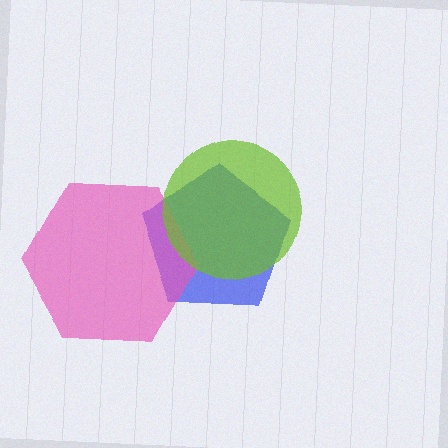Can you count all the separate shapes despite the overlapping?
Yes, there are 3 separate shapes.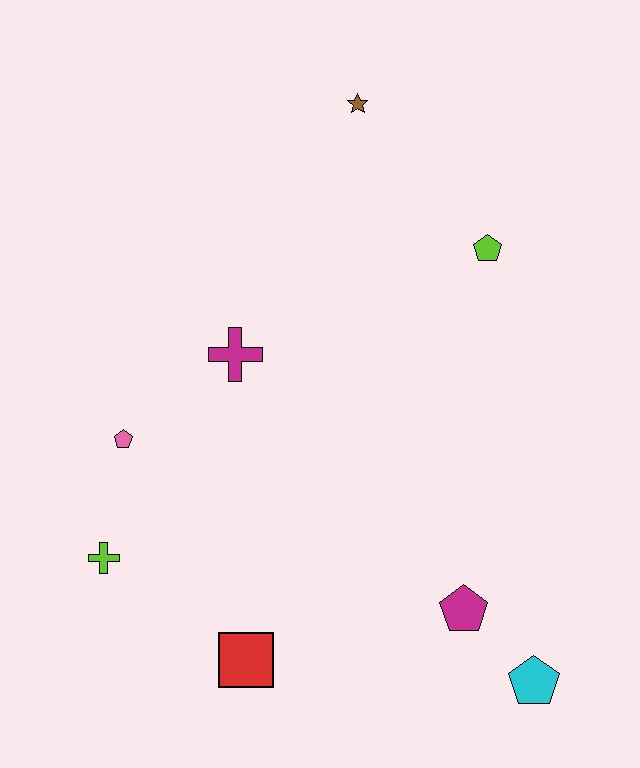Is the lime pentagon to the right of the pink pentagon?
Yes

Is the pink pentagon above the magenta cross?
No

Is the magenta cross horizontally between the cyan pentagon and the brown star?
No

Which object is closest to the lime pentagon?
The brown star is closest to the lime pentagon.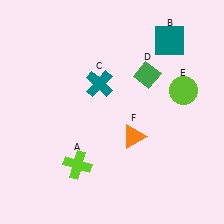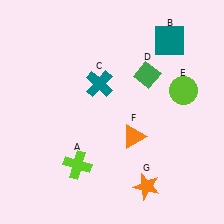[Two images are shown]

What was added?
An orange star (G) was added in Image 2.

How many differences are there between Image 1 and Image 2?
There is 1 difference between the two images.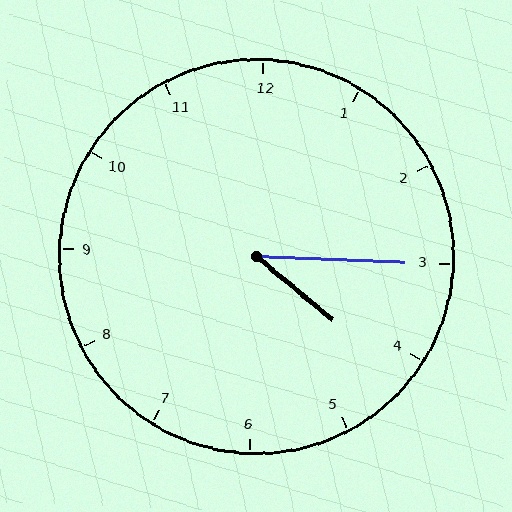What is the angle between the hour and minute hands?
Approximately 38 degrees.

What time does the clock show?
4:15.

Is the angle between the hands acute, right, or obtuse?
It is acute.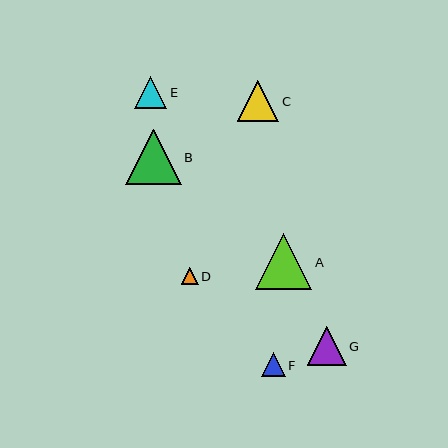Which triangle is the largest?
Triangle A is the largest with a size of approximately 56 pixels.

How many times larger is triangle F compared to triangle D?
Triangle F is approximately 1.4 times the size of triangle D.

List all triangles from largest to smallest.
From largest to smallest: A, B, C, G, E, F, D.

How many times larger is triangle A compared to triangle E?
Triangle A is approximately 1.8 times the size of triangle E.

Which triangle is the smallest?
Triangle D is the smallest with a size of approximately 17 pixels.